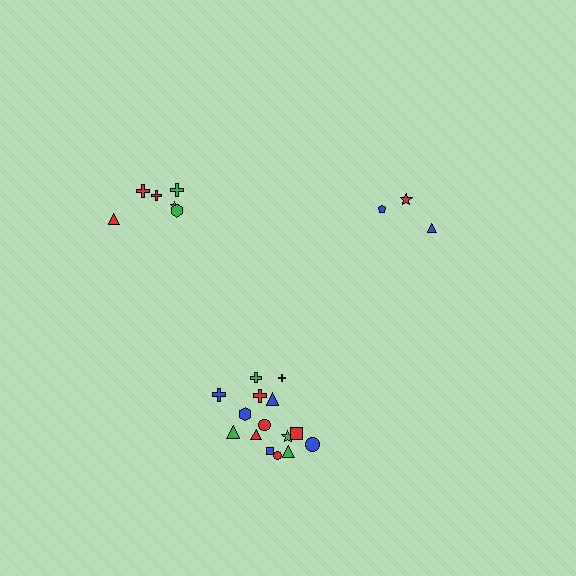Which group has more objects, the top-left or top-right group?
The top-left group.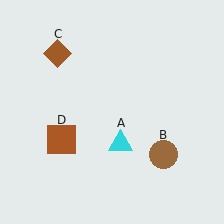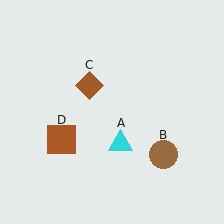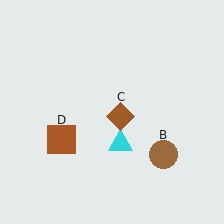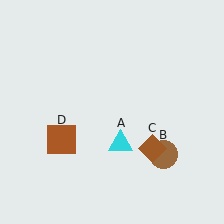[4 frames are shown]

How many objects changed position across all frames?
1 object changed position: brown diamond (object C).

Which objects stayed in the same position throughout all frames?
Cyan triangle (object A) and brown circle (object B) and brown square (object D) remained stationary.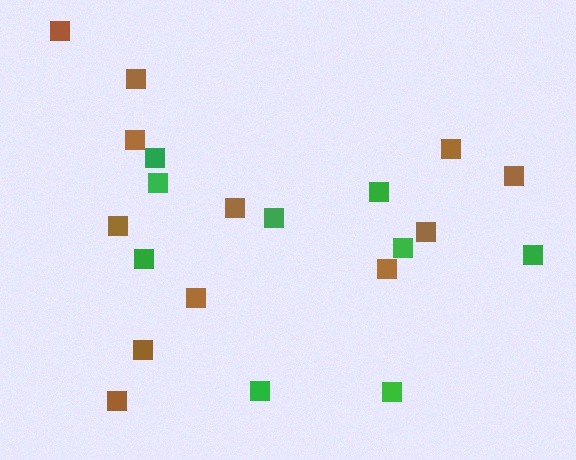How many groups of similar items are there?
There are 2 groups: one group of green squares (9) and one group of brown squares (12).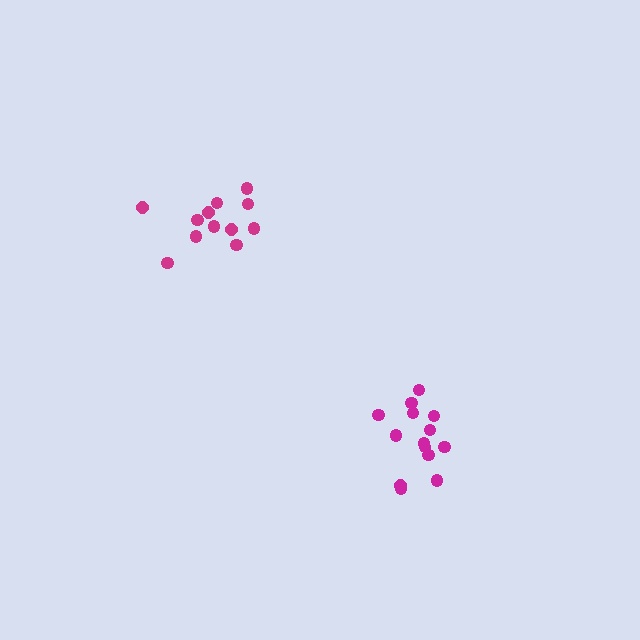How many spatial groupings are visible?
There are 2 spatial groupings.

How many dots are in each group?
Group 1: 14 dots, Group 2: 12 dots (26 total).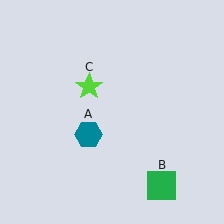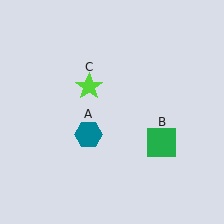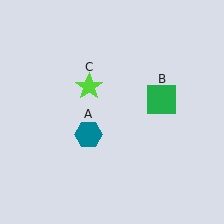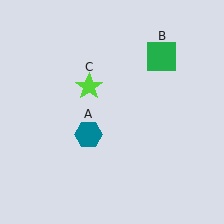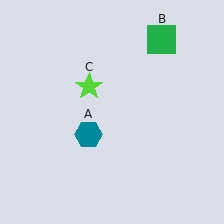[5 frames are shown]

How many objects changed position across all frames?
1 object changed position: green square (object B).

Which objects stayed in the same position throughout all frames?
Teal hexagon (object A) and lime star (object C) remained stationary.